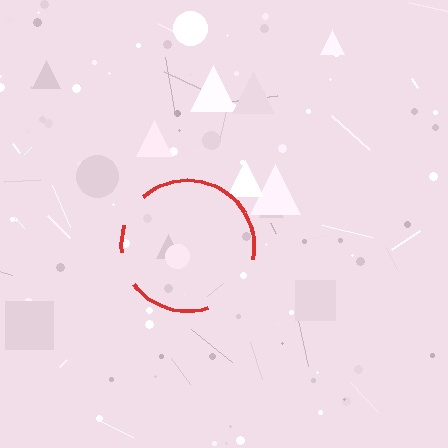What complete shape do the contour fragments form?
The contour fragments form a circle.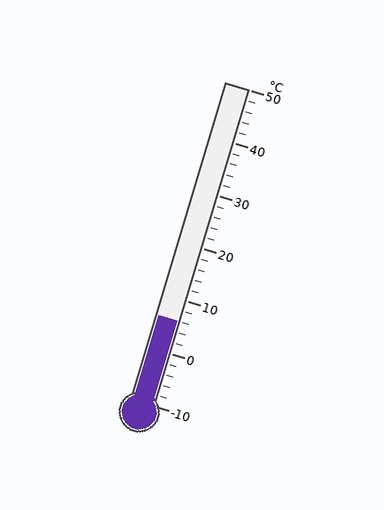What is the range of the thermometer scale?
The thermometer scale ranges from -10°C to 50°C.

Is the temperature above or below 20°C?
The temperature is below 20°C.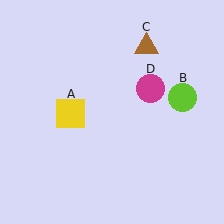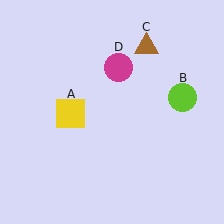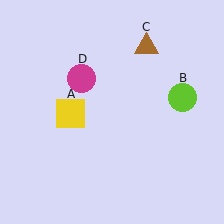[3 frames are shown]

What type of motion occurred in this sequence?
The magenta circle (object D) rotated counterclockwise around the center of the scene.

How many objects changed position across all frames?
1 object changed position: magenta circle (object D).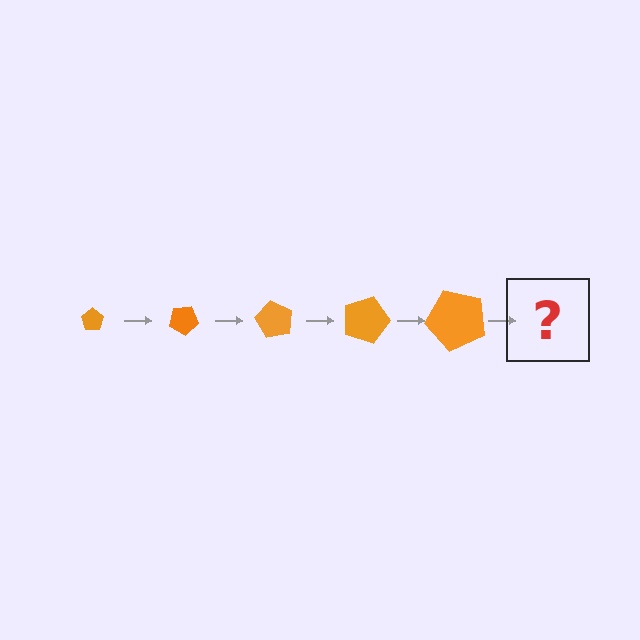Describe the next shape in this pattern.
It should be a pentagon, larger than the previous one and rotated 150 degrees from the start.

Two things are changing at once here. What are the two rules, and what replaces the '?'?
The two rules are that the pentagon grows larger each step and it rotates 30 degrees each step. The '?' should be a pentagon, larger than the previous one and rotated 150 degrees from the start.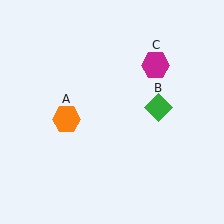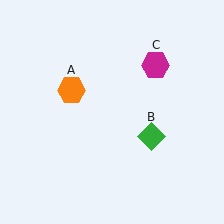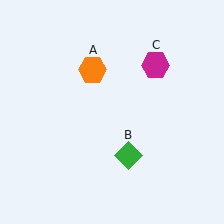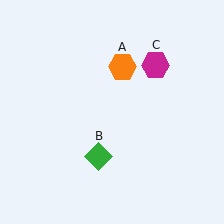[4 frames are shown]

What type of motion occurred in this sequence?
The orange hexagon (object A), green diamond (object B) rotated clockwise around the center of the scene.